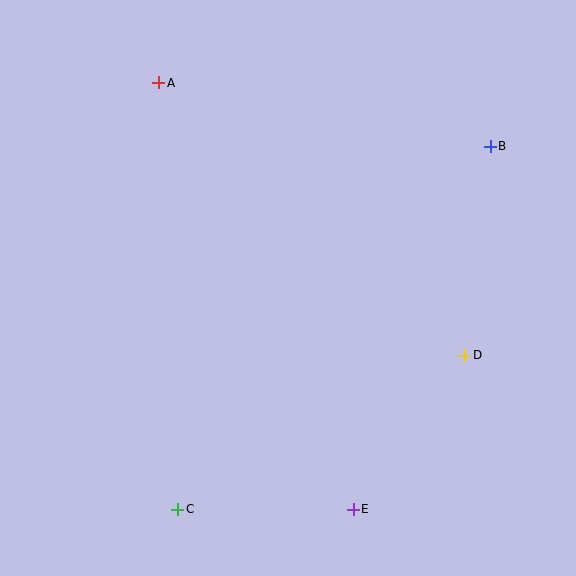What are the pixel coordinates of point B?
Point B is at (490, 146).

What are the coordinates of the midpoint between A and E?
The midpoint between A and E is at (256, 296).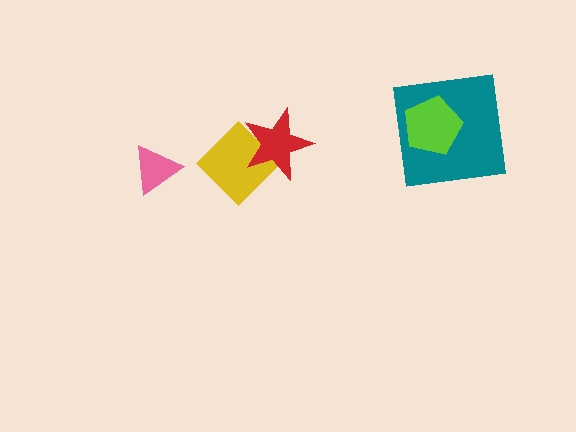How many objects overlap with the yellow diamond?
1 object overlaps with the yellow diamond.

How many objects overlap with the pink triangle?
0 objects overlap with the pink triangle.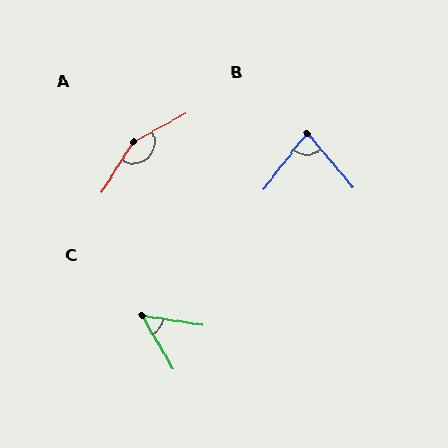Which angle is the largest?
A, at approximately 151 degrees.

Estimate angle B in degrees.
Approximately 78 degrees.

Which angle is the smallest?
C, at approximately 51 degrees.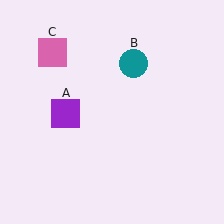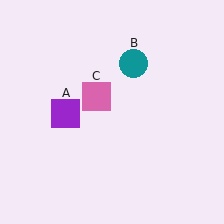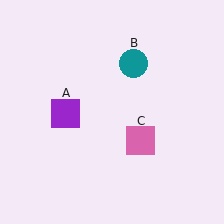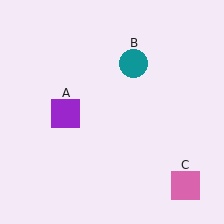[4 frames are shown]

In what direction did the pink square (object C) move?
The pink square (object C) moved down and to the right.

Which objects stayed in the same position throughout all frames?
Purple square (object A) and teal circle (object B) remained stationary.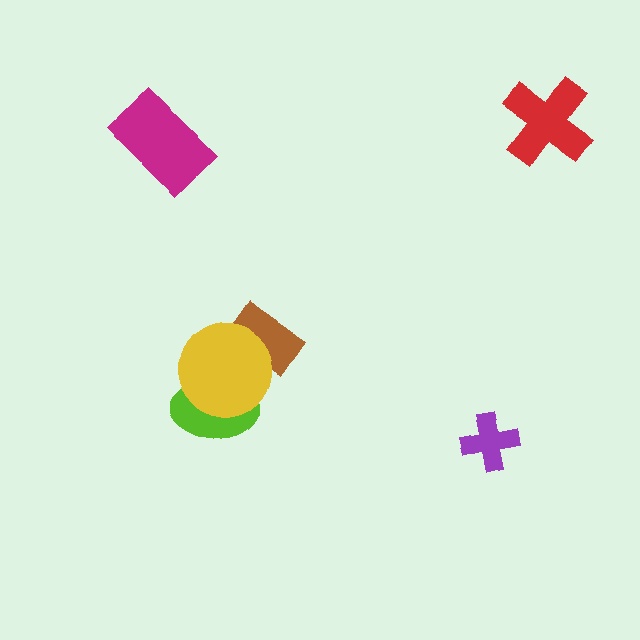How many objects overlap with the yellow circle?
2 objects overlap with the yellow circle.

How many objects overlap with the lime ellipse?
1 object overlaps with the lime ellipse.